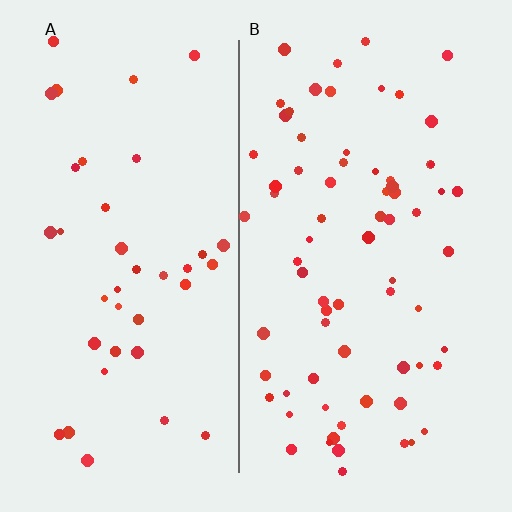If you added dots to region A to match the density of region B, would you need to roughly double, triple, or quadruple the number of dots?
Approximately double.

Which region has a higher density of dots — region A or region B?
B (the right).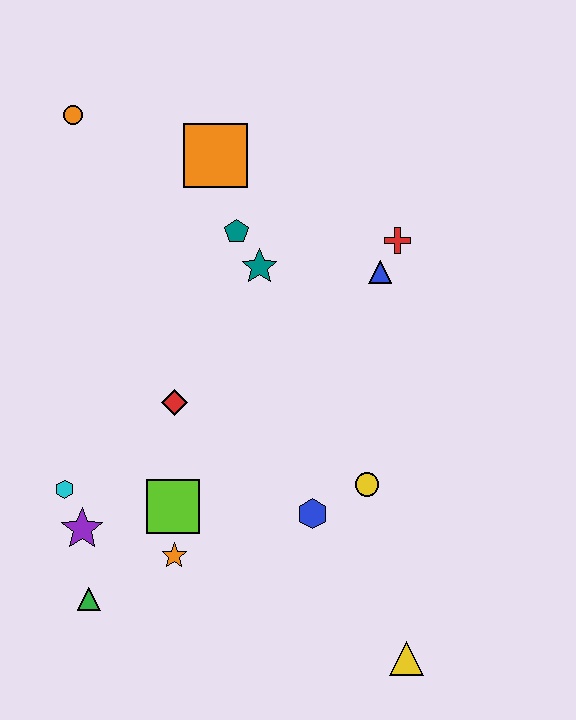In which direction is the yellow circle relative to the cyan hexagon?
The yellow circle is to the right of the cyan hexagon.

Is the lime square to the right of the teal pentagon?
No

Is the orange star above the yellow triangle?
Yes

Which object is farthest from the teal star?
The yellow triangle is farthest from the teal star.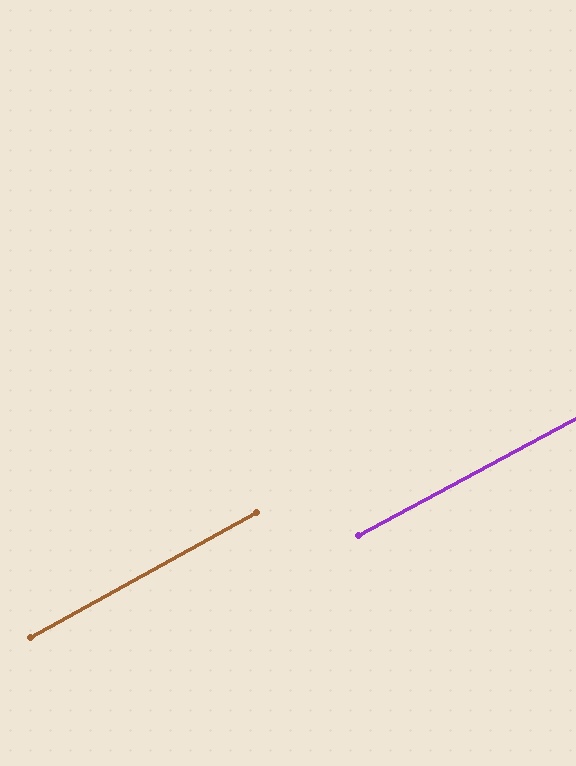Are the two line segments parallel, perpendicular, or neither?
Parallel — their directions differ by only 0.6°.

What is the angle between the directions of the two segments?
Approximately 1 degree.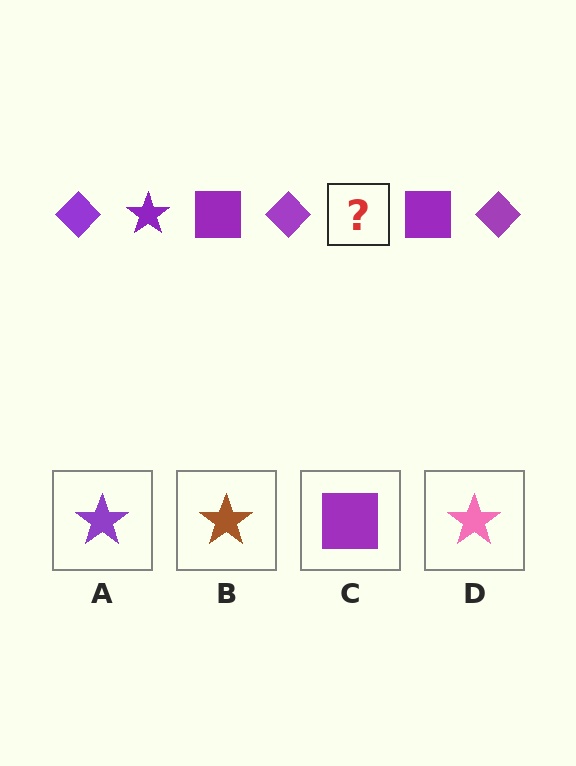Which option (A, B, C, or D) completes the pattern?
A.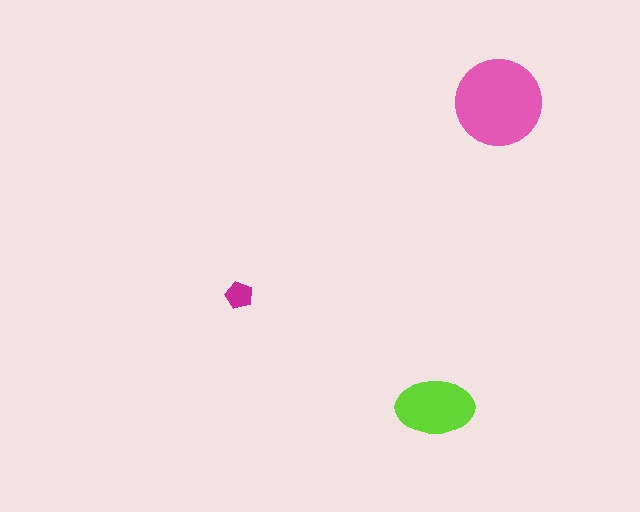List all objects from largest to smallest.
The pink circle, the lime ellipse, the magenta pentagon.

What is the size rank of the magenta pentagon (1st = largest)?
3rd.